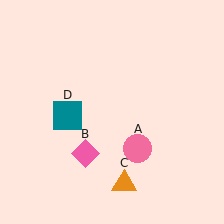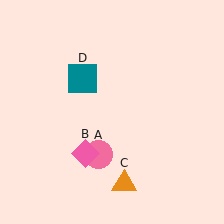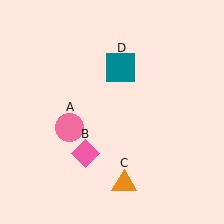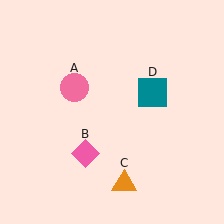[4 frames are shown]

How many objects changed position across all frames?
2 objects changed position: pink circle (object A), teal square (object D).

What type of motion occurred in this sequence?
The pink circle (object A), teal square (object D) rotated clockwise around the center of the scene.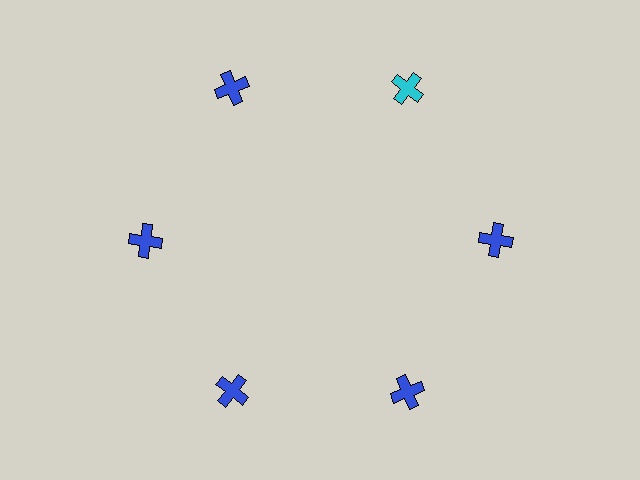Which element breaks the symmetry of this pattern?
The cyan cross at roughly the 1 o'clock position breaks the symmetry. All other shapes are blue crosses.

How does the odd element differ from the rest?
It has a different color: cyan instead of blue.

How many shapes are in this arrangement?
There are 6 shapes arranged in a ring pattern.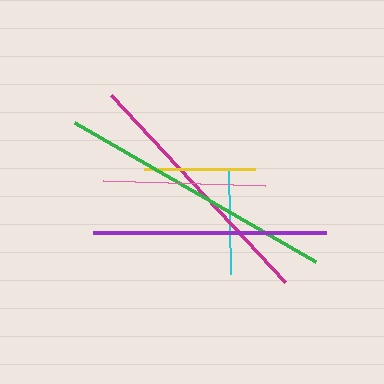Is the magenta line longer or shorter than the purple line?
The magenta line is longer than the purple line.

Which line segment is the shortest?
The cyan line is the shortest at approximately 106 pixels.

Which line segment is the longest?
The green line is the longest at approximately 278 pixels.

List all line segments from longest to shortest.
From longest to shortest: green, magenta, purple, pink, yellow, cyan.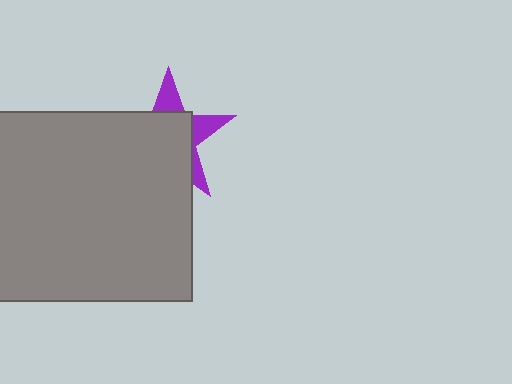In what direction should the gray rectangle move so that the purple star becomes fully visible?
The gray rectangle should move toward the lower-left. That is the shortest direction to clear the overlap and leave the purple star fully visible.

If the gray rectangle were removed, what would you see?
You would see the complete purple star.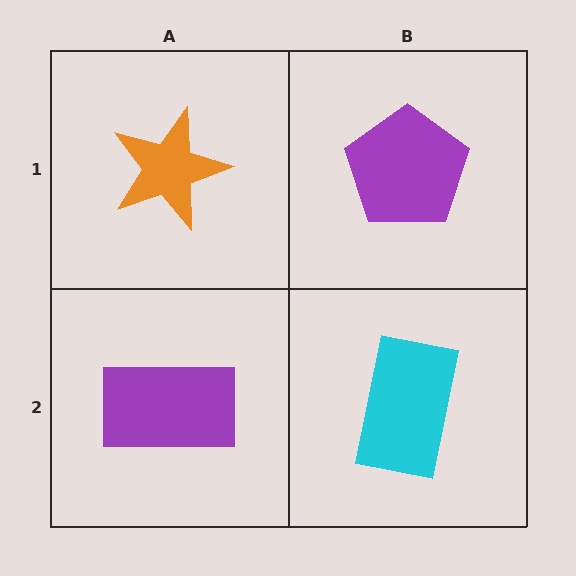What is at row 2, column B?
A cyan rectangle.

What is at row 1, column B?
A purple pentagon.